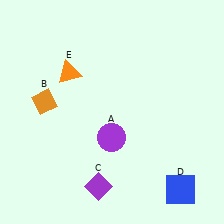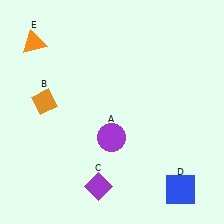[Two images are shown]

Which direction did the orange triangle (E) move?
The orange triangle (E) moved left.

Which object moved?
The orange triangle (E) moved left.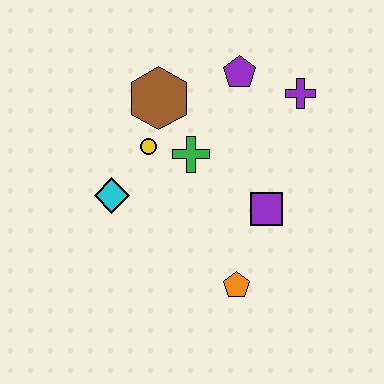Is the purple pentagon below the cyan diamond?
No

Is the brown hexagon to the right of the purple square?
No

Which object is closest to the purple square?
The orange pentagon is closest to the purple square.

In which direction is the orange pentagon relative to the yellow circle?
The orange pentagon is below the yellow circle.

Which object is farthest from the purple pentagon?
The orange pentagon is farthest from the purple pentagon.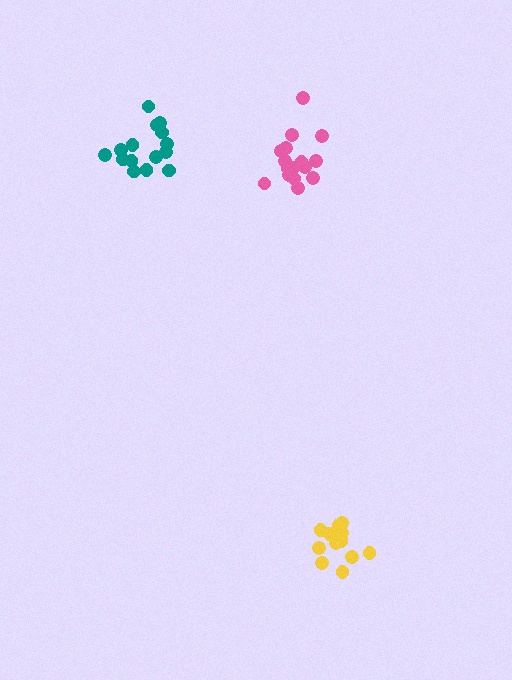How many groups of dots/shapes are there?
There are 3 groups.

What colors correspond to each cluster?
The clusters are colored: teal, pink, yellow.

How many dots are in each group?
Group 1: 15 dots, Group 2: 16 dots, Group 3: 13 dots (44 total).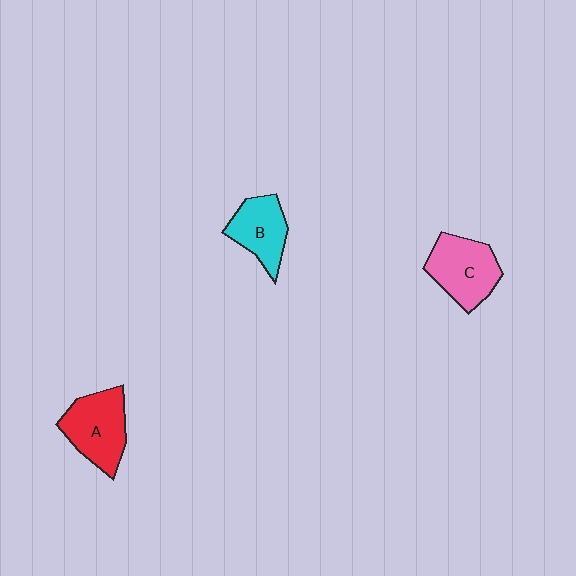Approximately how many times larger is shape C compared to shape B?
Approximately 1.2 times.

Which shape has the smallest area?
Shape B (cyan).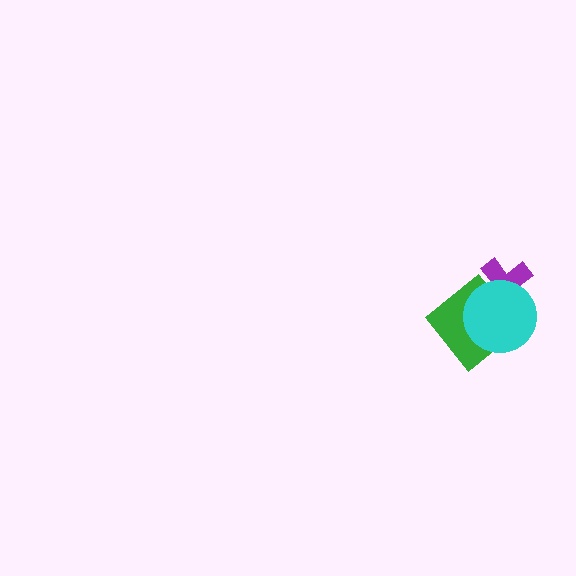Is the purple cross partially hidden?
Yes, it is partially covered by another shape.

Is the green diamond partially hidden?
Yes, it is partially covered by another shape.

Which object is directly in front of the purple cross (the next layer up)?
The green diamond is directly in front of the purple cross.